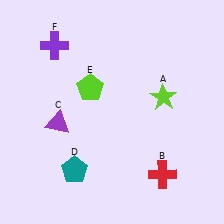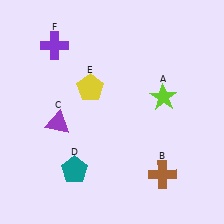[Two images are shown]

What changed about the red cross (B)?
In Image 1, B is red. In Image 2, it changed to brown.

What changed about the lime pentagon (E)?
In Image 1, E is lime. In Image 2, it changed to yellow.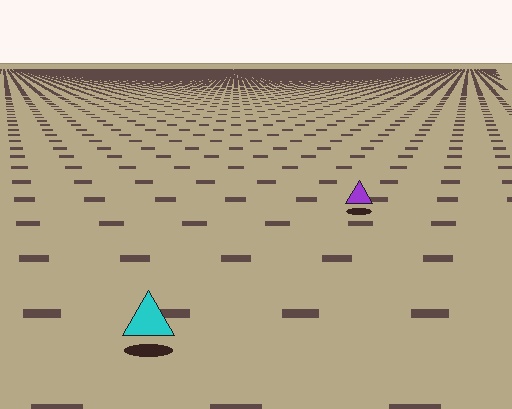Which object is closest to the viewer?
The cyan triangle is closest. The texture marks near it are larger and more spread out.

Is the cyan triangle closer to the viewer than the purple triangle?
Yes. The cyan triangle is closer — you can tell from the texture gradient: the ground texture is coarser near it.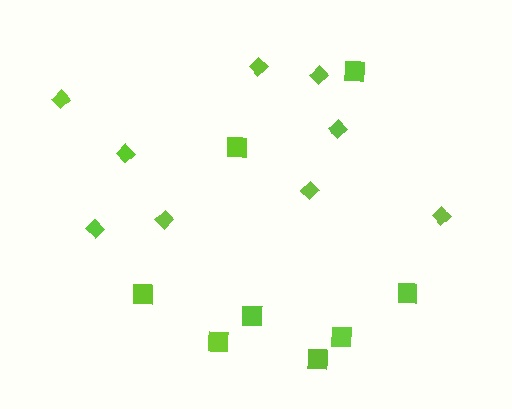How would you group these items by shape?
There are 2 groups: one group of diamonds (9) and one group of squares (8).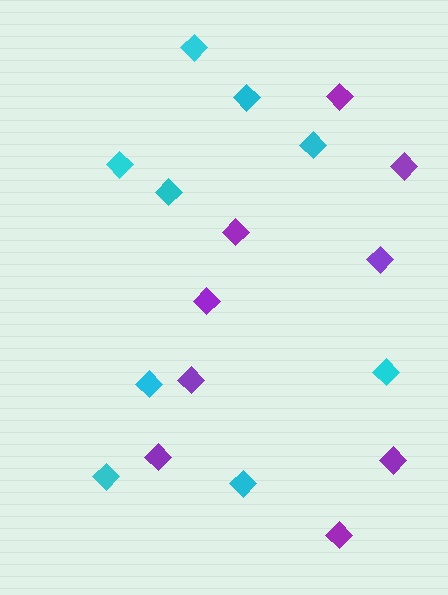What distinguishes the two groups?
There are 2 groups: one group of purple diamonds (9) and one group of cyan diamonds (9).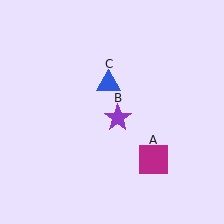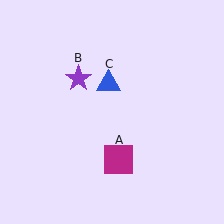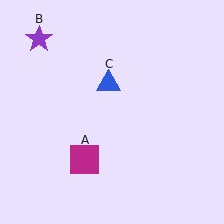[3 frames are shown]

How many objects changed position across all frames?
2 objects changed position: magenta square (object A), purple star (object B).